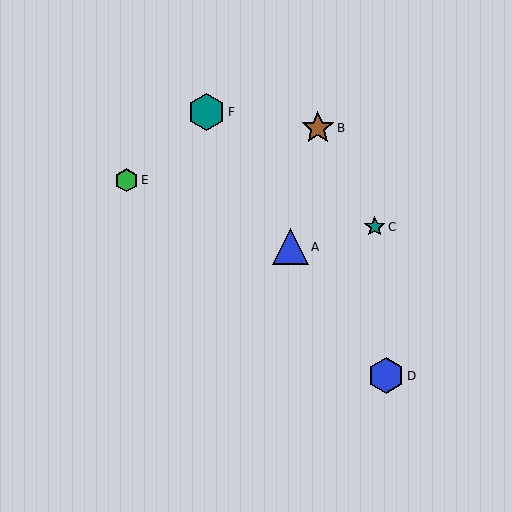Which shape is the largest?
The teal hexagon (labeled F) is the largest.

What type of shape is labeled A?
Shape A is a blue triangle.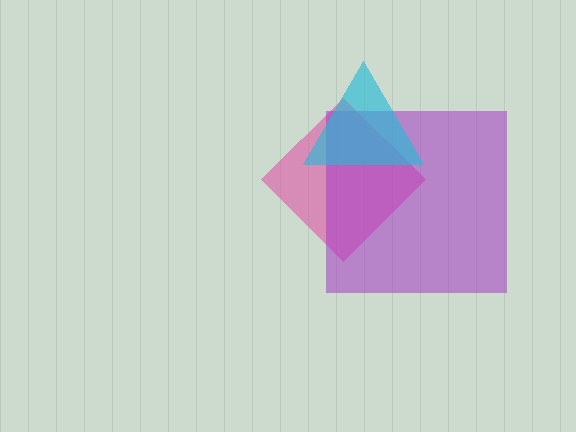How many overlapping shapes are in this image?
There are 3 overlapping shapes in the image.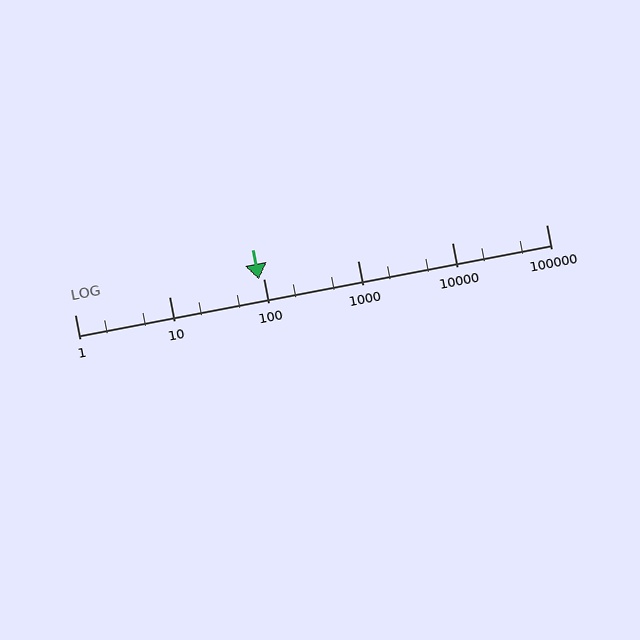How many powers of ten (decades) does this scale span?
The scale spans 5 decades, from 1 to 100000.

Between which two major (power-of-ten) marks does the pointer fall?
The pointer is between 10 and 100.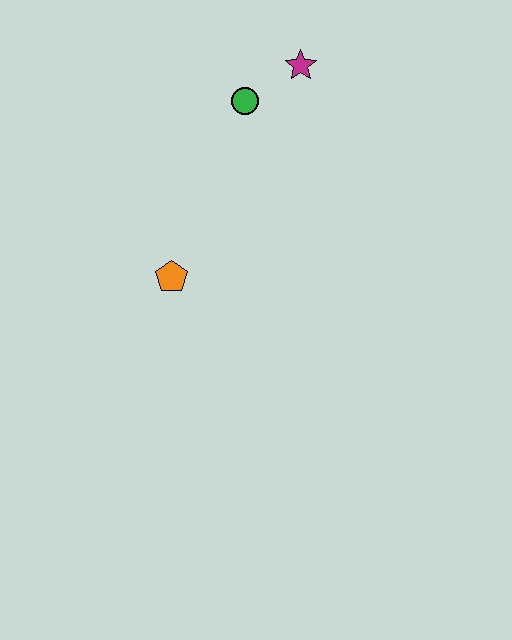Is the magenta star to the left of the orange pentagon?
No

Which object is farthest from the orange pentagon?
The magenta star is farthest from the orange pentagon.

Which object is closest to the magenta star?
The green circle is closest to the magenta star.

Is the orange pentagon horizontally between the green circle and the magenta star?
No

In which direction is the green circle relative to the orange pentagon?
The green circle is above the orange pentagon.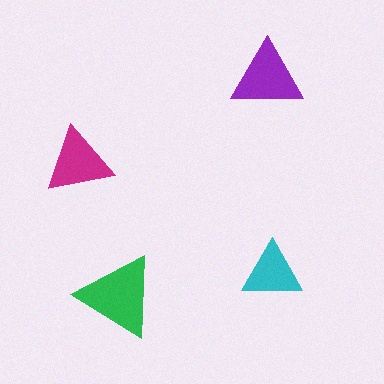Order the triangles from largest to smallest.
the green one, the purple one, the magenta one, the cyan one.